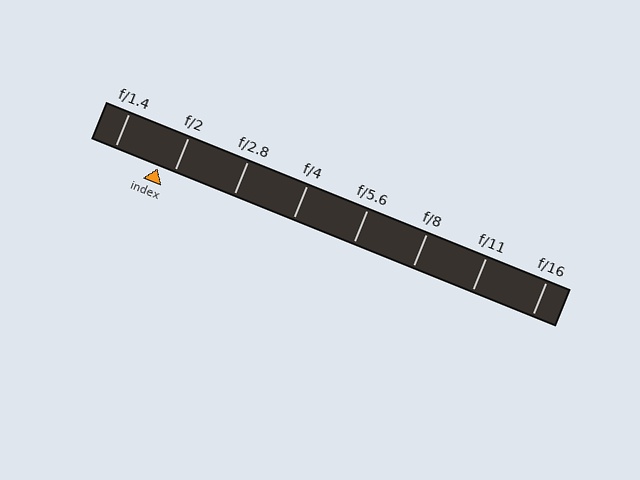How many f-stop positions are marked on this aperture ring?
There are 8 f-stop positions marked.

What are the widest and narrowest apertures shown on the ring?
The widest aperture shown is f/1.4 and the narrowest is f/16.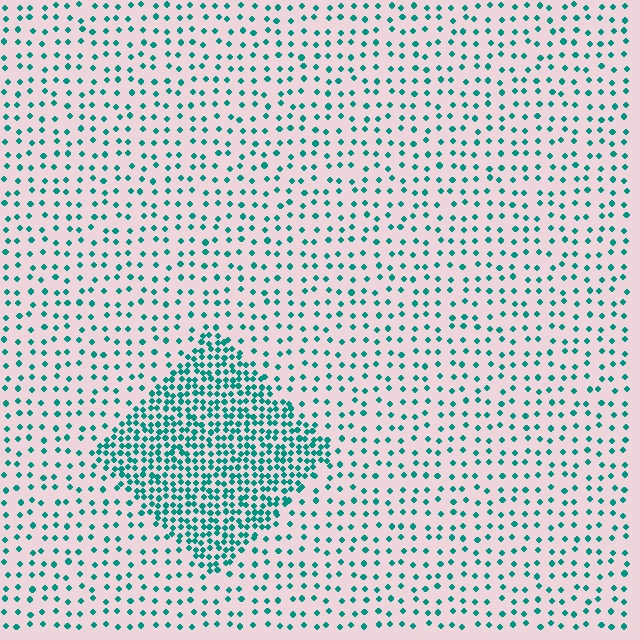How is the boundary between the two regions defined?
The boundary is defined by a change in element density (approximately 2.8x ratio). All elements are the same color, size, and shape.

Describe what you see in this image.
The image contains small teal elements arranged at two different densities. A diamond-shaped region is visible where the elements are more densely packed than the surrounding area.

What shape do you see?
I see a diamond.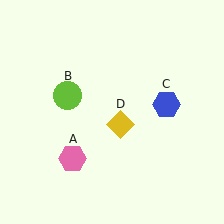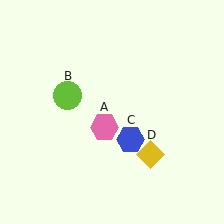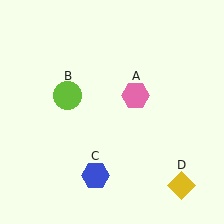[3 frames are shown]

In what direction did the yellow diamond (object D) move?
The yellow diamond (object D) moved down and to the right.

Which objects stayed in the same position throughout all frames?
Lime circle (object B) remained stationary.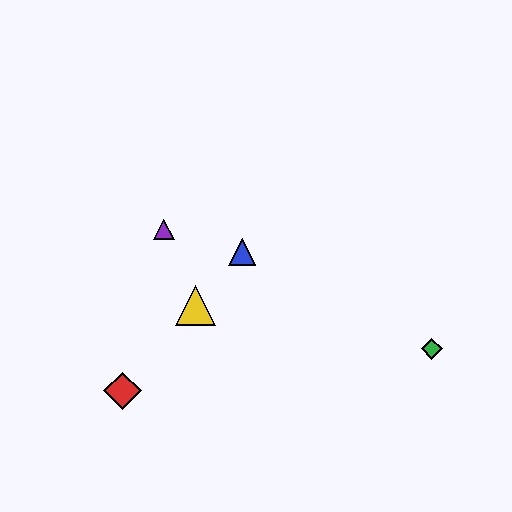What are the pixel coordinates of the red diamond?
The red diamond is at (122, 391).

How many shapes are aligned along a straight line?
3 shapes (the red diamond, the blue triangle, the yellow triangle) are aligned along a straight line.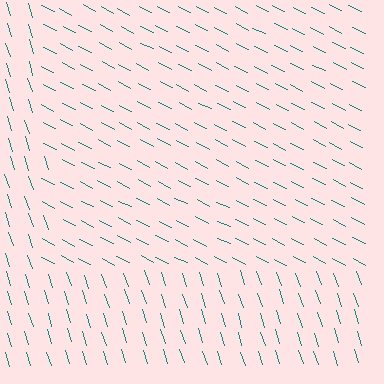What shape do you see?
I see a rectangle.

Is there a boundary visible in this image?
Yes, there is a texture boundary formed by a change in line orientation.